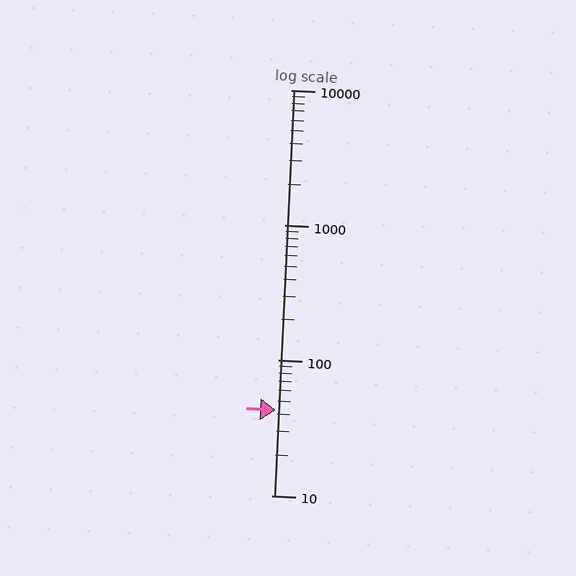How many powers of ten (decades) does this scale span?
The scale spans 3 decades, from 10 to 10000.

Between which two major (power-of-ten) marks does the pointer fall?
The pointer is between 10 and 100.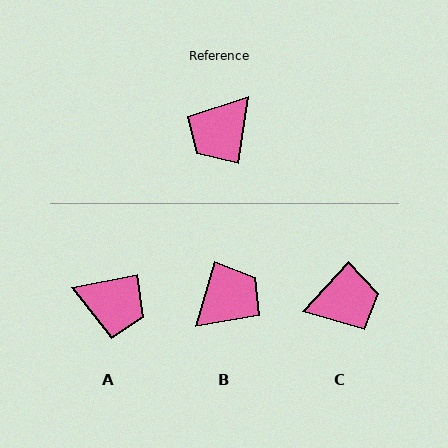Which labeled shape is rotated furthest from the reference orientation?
B, about 173 degrees away.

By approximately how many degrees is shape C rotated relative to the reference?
Approximately 146 degrees counter-clockwise.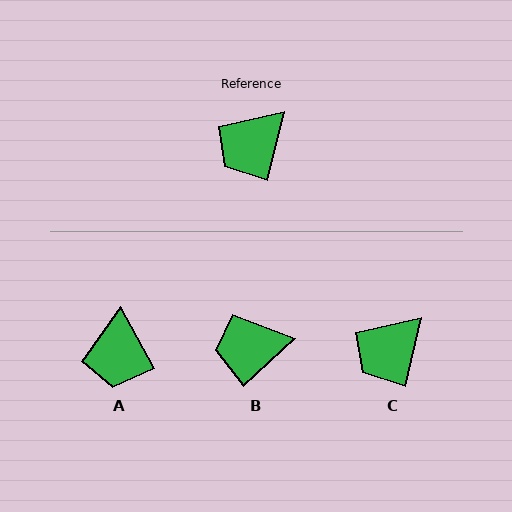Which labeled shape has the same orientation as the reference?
C.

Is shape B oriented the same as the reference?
No, it is off by about 34 degrees.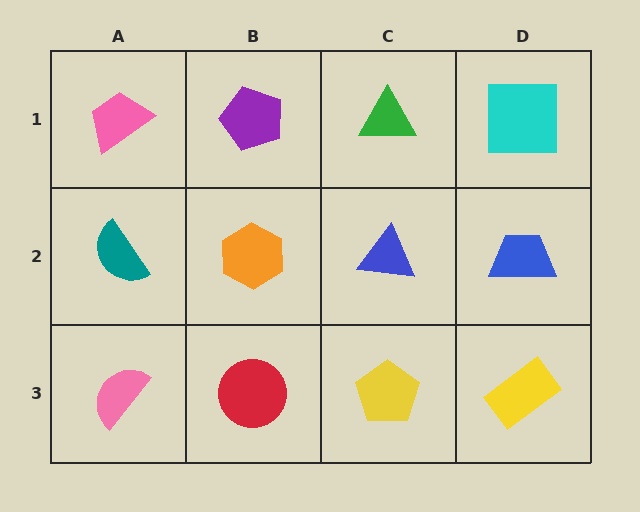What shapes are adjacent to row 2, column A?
A pink trapezoid (row 1, column A), a pink semicircle (row 3, column A), an orange hexagon (row 2, column B).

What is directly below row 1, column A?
A teal semicircle.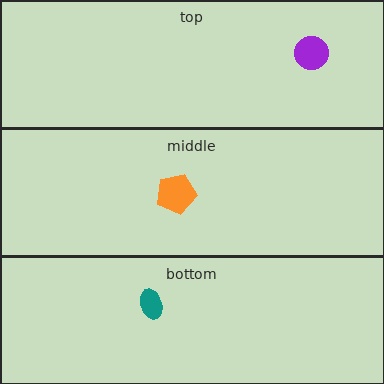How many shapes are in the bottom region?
1.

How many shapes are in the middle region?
1.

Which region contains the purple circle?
The top region.